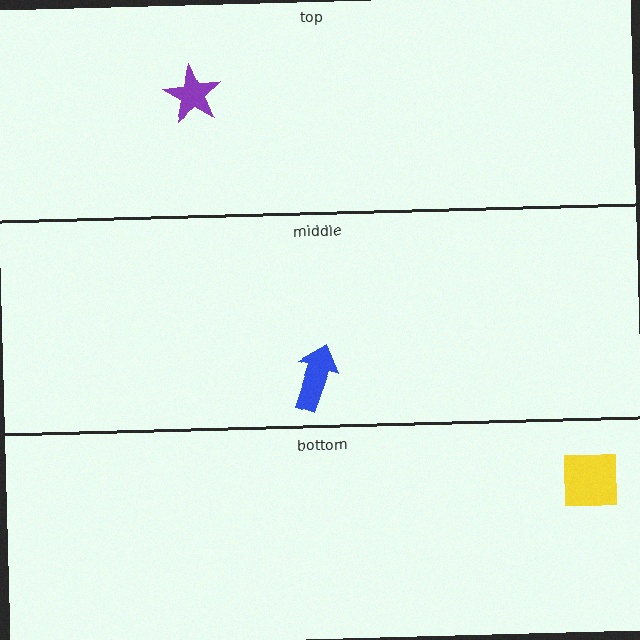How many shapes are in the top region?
1.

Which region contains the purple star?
The top region.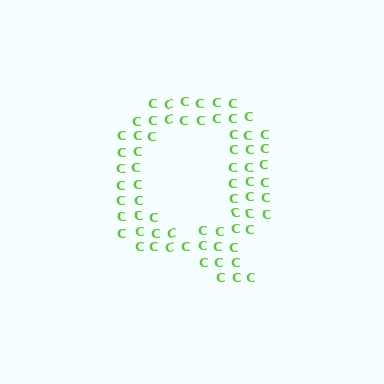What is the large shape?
The large shape is the letter Q.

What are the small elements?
The small elements are letter C's.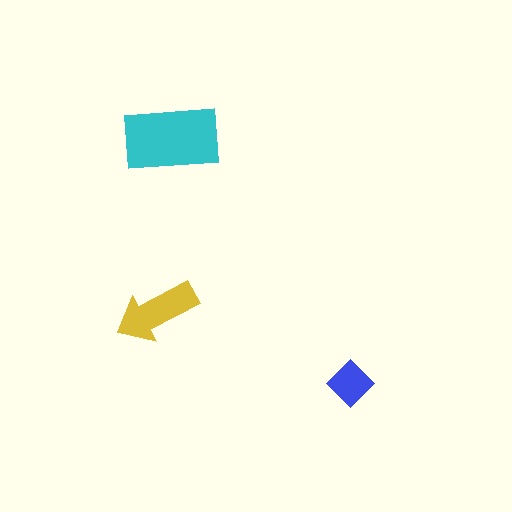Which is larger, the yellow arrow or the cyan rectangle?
The cyan rectangle.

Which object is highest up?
The cyan rectangle is topmost.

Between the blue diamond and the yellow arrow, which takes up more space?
The yellow arrow.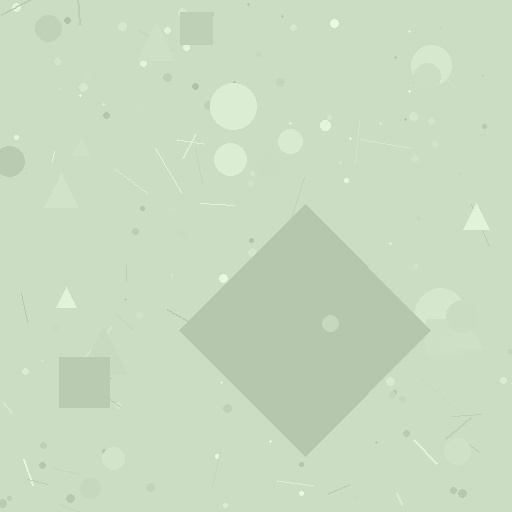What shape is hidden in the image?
A diamond is hidden in the image.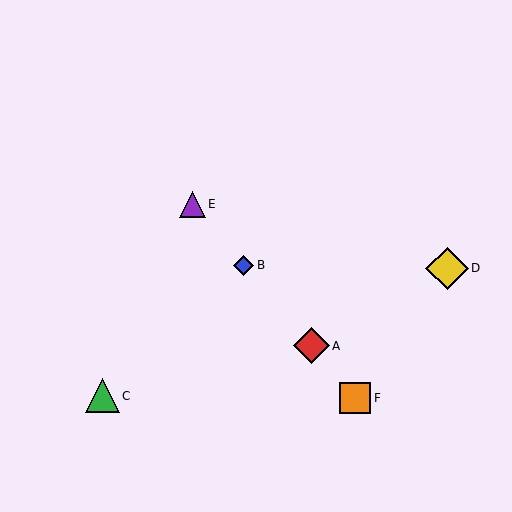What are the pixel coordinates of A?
Object A is at (311, 346).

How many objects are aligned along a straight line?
4 objects (A, B, E, F) are aligned along a straight line.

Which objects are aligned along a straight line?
Objects A, B, E, F are aligned along a straight line.